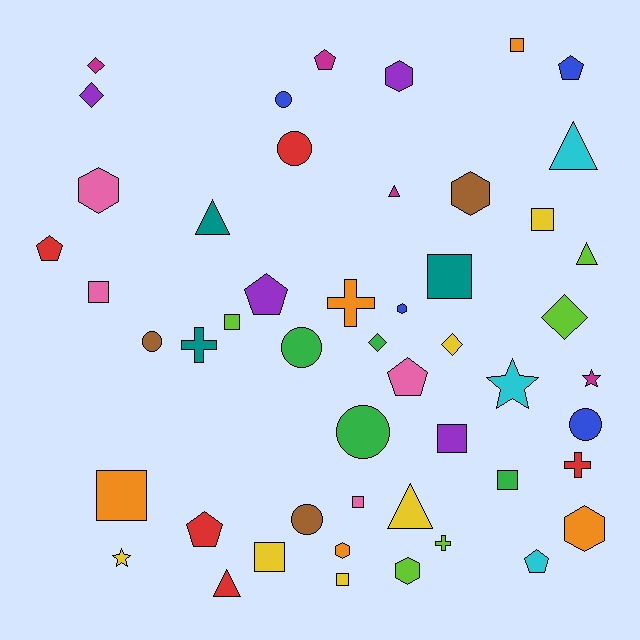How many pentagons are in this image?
There are 7 pentagons.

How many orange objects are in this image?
There are 5 orange objects.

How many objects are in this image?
There are 50 objects.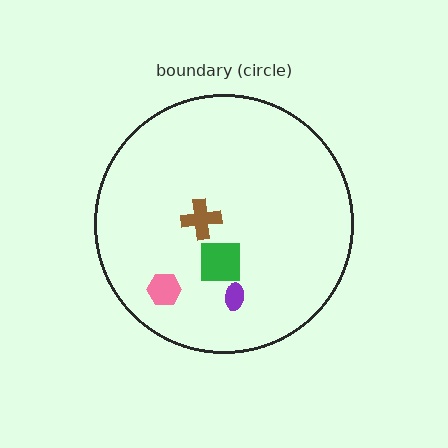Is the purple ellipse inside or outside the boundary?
Inside.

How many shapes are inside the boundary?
4 inside, 0 outside.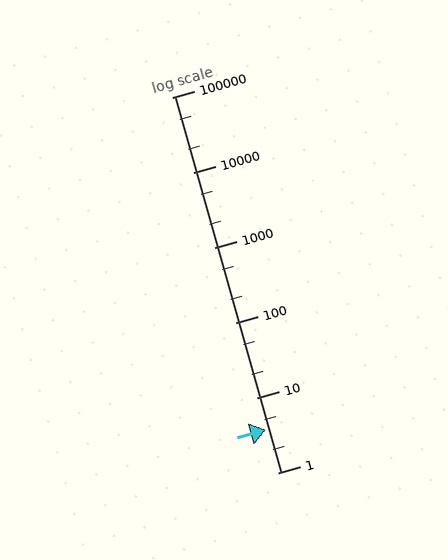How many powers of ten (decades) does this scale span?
The scale spans 5 decades, from 1 to 100000.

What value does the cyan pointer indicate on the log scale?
The pointer indicates approximately 3.7.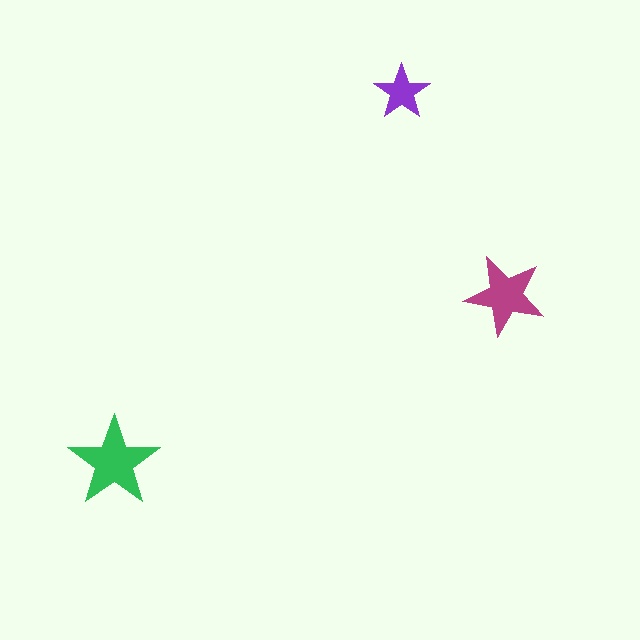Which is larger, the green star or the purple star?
The green one.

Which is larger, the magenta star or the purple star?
The magenta one.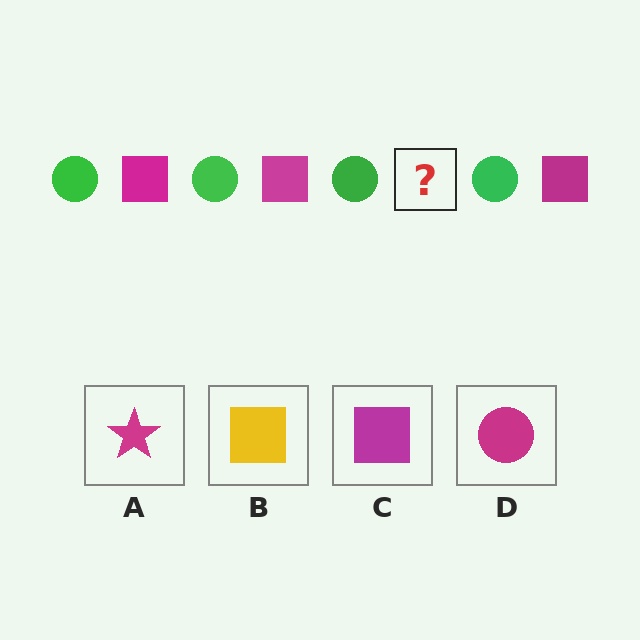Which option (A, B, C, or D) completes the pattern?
C.